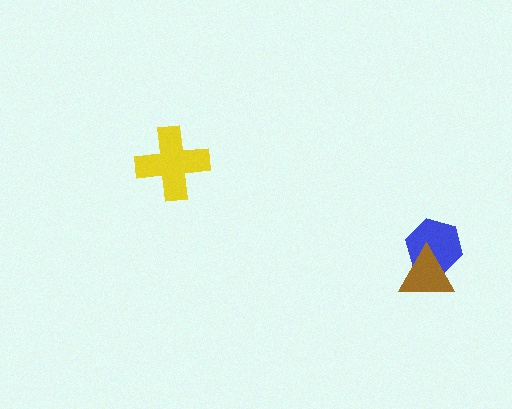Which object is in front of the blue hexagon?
The brown triangle is in front of the blue hexagon.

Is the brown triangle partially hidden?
No, no other shape covers it.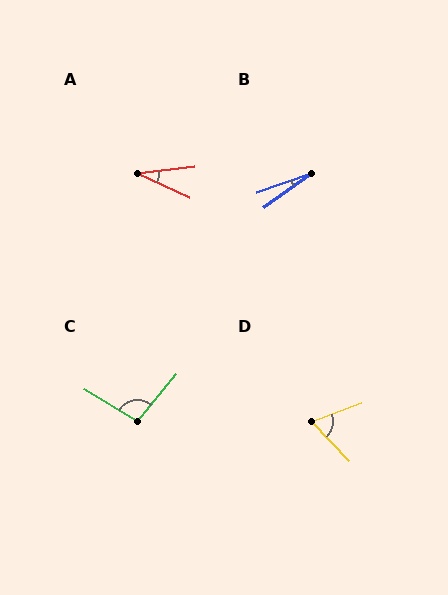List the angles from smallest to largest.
B (17°), A (31°), D (67°), C (98°).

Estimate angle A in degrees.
Approximately 31 degrees.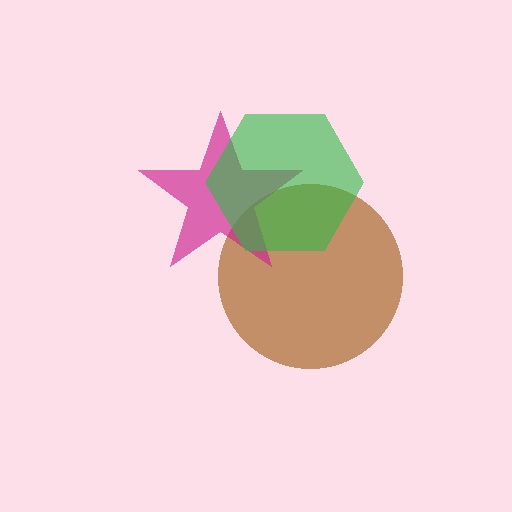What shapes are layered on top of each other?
The layered shapes are: a brown circle, a magenta star, a green hexagon.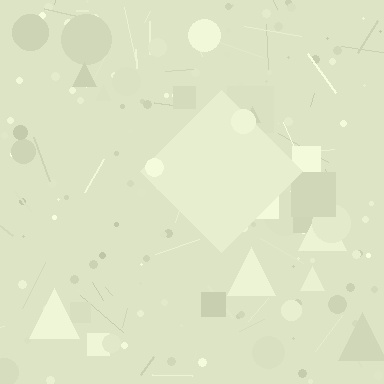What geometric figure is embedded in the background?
A diamond is embedded in the background.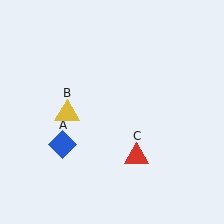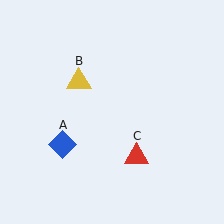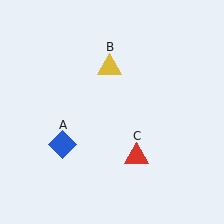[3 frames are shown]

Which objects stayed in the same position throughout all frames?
Blue diamond (object A) and red triangle (object C) remained stationary.